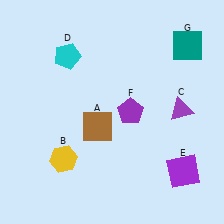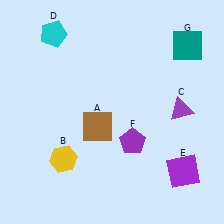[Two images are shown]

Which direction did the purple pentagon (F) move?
The purple pentagon (F) moved down.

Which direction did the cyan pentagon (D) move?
The cyan pentagon (D) moved up.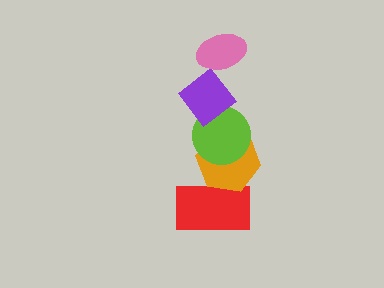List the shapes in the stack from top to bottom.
From top to bottom: the pink ellipse, the purple diamond, the lime circle, the orange hexagon, the red rectangle.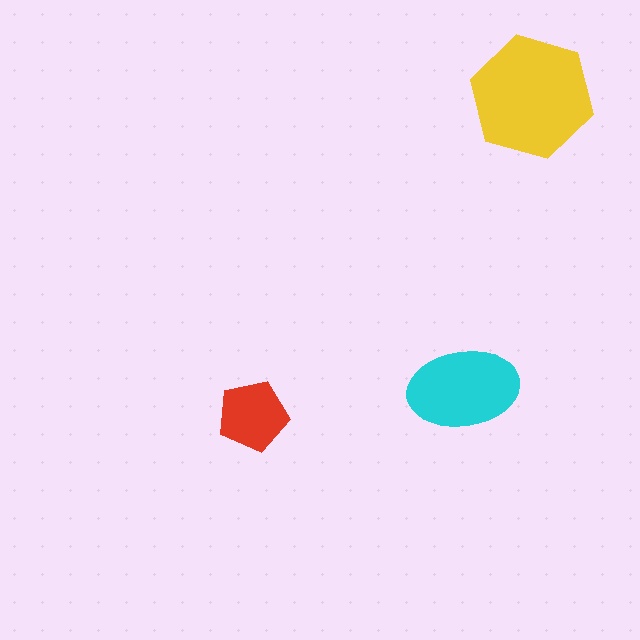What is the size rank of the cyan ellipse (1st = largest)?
2nd.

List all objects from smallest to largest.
The red pentagon, the cyan ellipse, the yellow hexagon.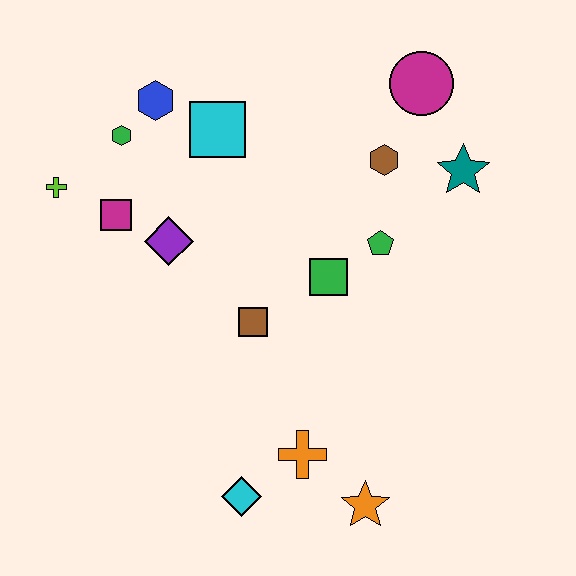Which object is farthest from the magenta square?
The orange star is farthest from the magenta square.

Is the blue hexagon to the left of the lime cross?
No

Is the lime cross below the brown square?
No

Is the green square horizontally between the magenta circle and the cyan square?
Yes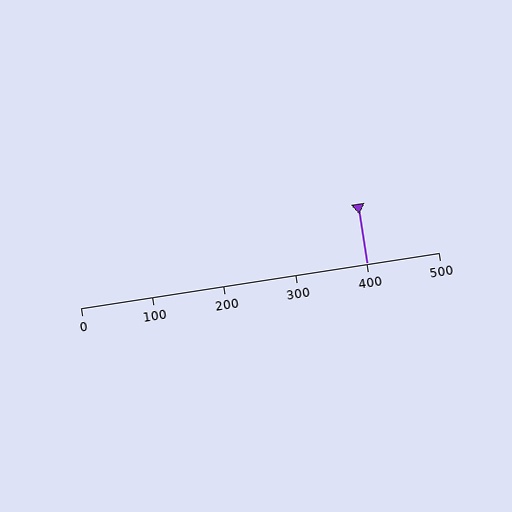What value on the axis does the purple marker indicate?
The marker indicates approximately 400.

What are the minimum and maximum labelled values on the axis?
The axis runs from 0 to 500.